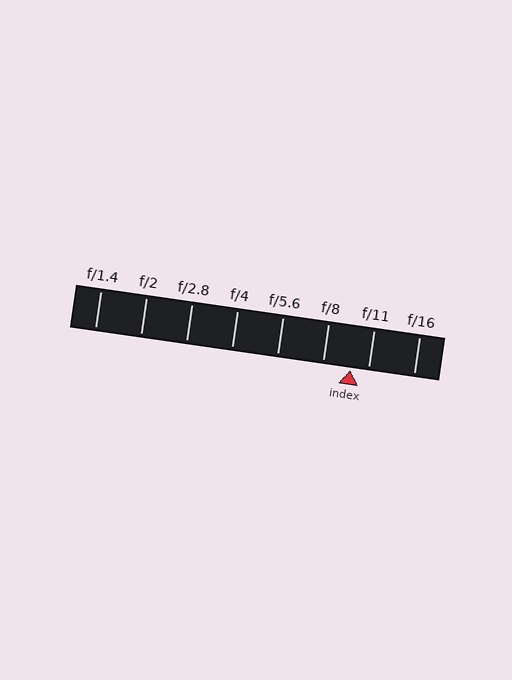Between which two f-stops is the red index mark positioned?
The index mark is between f/8 and f/11.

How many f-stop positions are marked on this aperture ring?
There are 8 f-stop positions marked.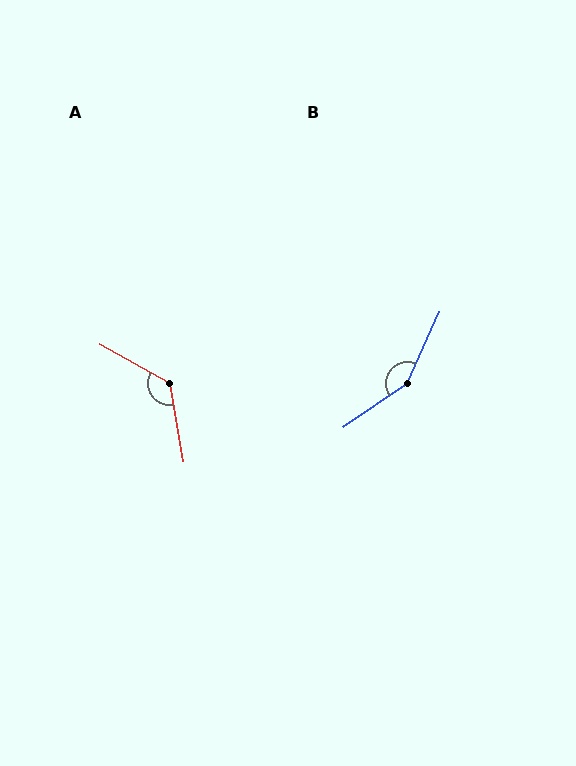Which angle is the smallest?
A, at approximately 129 degrees.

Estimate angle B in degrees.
Approximately 149 degrees.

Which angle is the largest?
B, at approximately 149 degrees.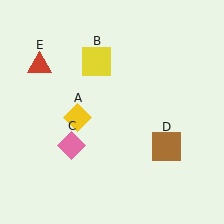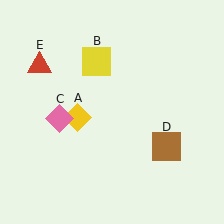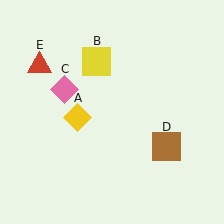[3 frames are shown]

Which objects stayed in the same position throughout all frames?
Yellow diamond (object A) and yellow square (object B) and brown square (object D) and red triangle (object E) remained stationary.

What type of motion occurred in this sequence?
The pink diamond (object C) rotated clockwise around the center of the scene.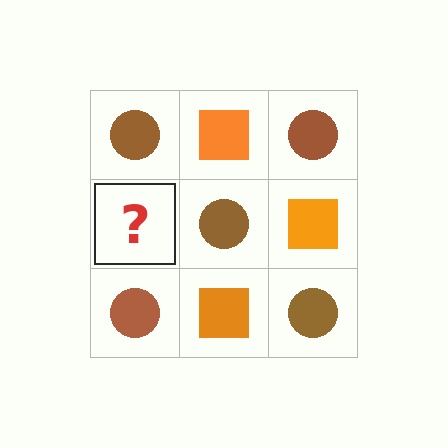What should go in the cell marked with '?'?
The missing cell should contain an orange square.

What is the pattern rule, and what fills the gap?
The rule is that it alternates brown circle and orange square in a checkerboard pattern. The gap should be filled with an orange square.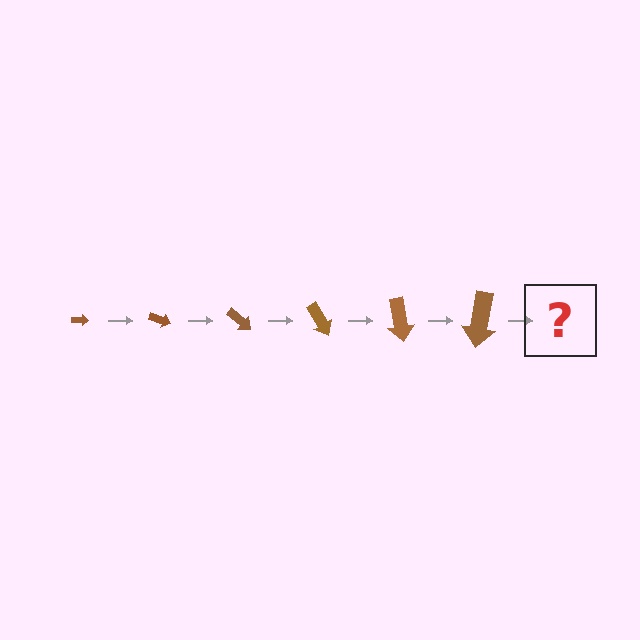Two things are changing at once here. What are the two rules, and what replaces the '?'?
The two rules are that the arrow grows larger each step and it rotates 20 degrees each step. The '?' should be an arrow, larger than the previous one and rotated 120 degrees from the start.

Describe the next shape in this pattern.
It should be an arrow, larger than the previous one and rotated 120 degrees from the start.